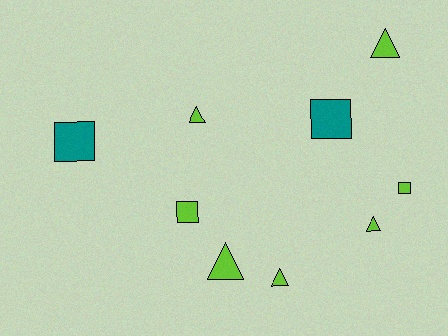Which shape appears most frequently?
Triangle, with 5 objects.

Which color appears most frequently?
Lime, with 7 objects.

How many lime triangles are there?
There are 5 lime triangles.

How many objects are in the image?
There are 9 objects.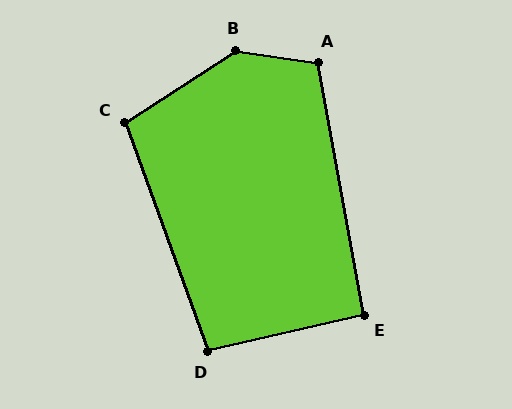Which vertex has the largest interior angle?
B, at approximately 139 degrees.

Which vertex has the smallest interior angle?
E, at approximately 93 degrees.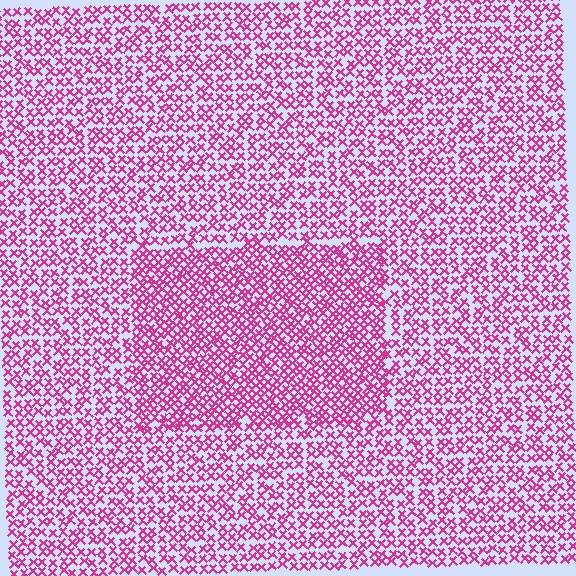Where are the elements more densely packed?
The elements are more densely packed inside the rectangle boundary.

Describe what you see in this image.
The image contains small magenta elements arranged at two different densities. A rectangle-shaped region is visible where the elements are more densely packed than the surrounding area.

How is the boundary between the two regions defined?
The boundary is defined by a change in element density (approximately 1.5x ratio). All elements are the same color, size, and shape.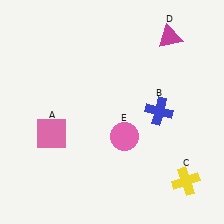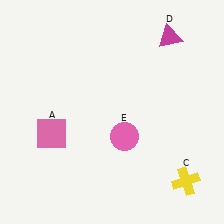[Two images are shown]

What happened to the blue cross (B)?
The blue cross (B) was removed in Image 2. It was in the top-right area of Image 1.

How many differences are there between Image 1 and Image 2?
There is 1 difference between the two images.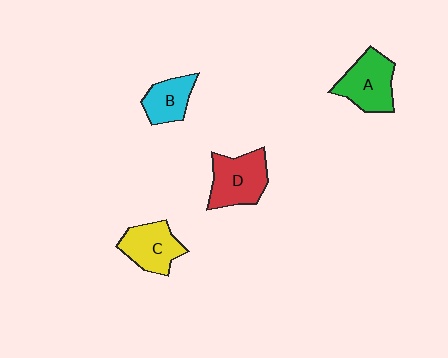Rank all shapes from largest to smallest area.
From largest to smallest: D (red), A (green), C (yellow), B (cyan).